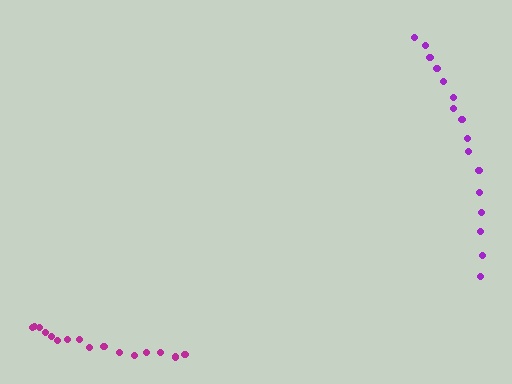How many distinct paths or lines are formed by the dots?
There are 2 distinct paths.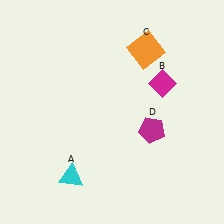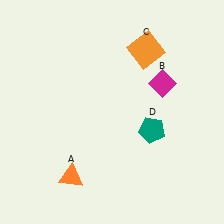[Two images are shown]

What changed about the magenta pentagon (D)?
In Image 1, D is magenta. In Image 2, it changed to teal.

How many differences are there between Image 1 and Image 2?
There are 2 differences between the two images.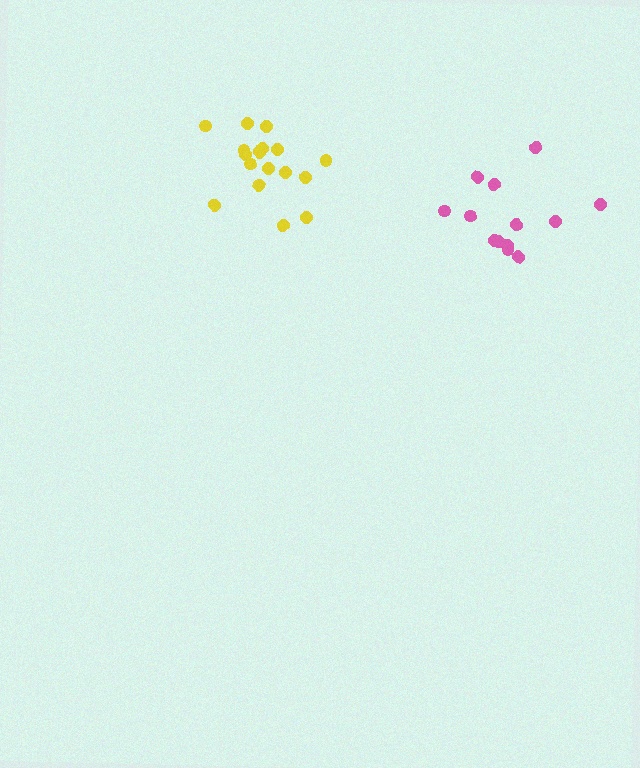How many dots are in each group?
Group 1: 17 dots, Group 2: 13 dots (30 total).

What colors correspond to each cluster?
The clusters are colored: yellow, pink.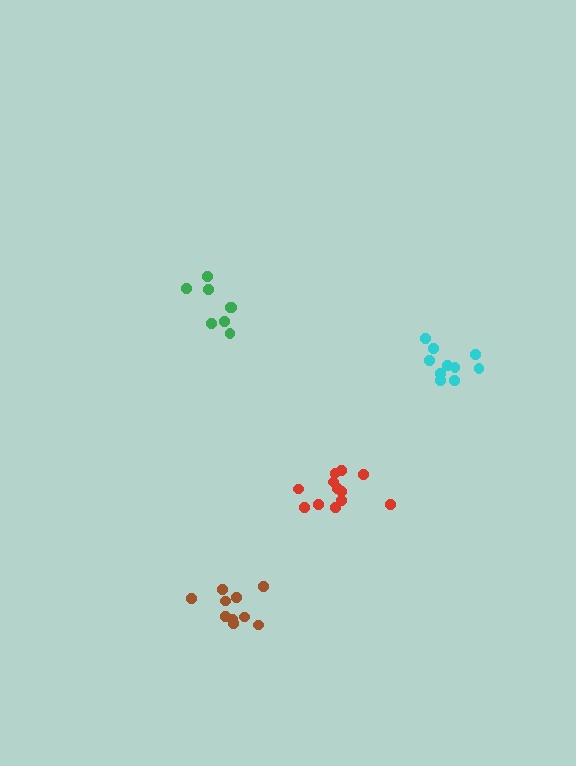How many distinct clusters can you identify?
There are 4 distinct clusters.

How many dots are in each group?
Group 1: 10 dots, Group 2: 8 dots, Group 3: 10 dots, Group 4: 12 dots (40 total).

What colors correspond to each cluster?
The clusters are colored: brown, green, cyan, red.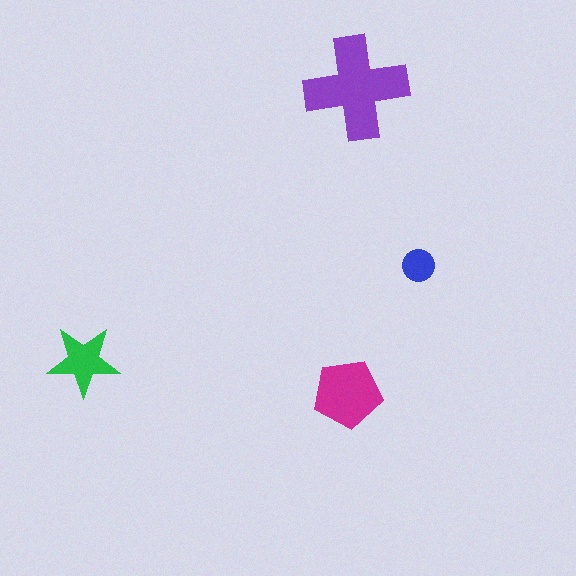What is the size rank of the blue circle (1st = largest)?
4th.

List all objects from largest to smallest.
The purple cross, the magenta pentagon, the green star, the blue circle.